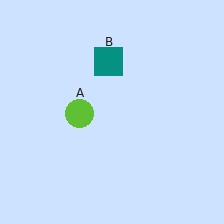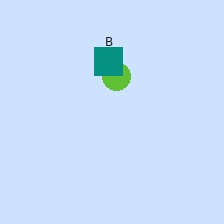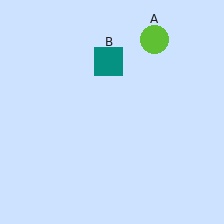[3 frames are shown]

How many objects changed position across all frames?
1 object changed position: lime circle (object A).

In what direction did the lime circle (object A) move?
The lime circle (object A) moved up and to the right.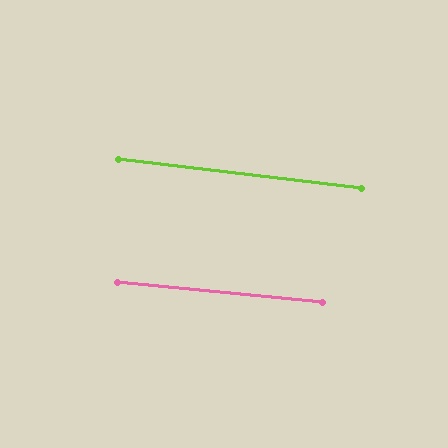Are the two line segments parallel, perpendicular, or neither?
Parallel — their directions differ by only 1.2°.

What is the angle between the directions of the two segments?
Approximately 1 degree.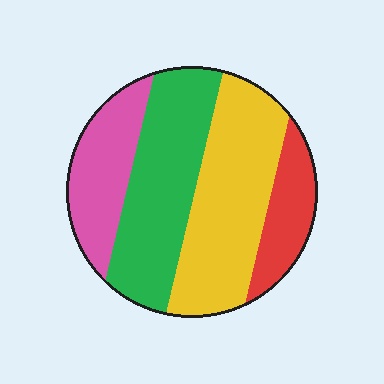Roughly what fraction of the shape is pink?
Pink covers about 20% of the shape.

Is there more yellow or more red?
Yellow.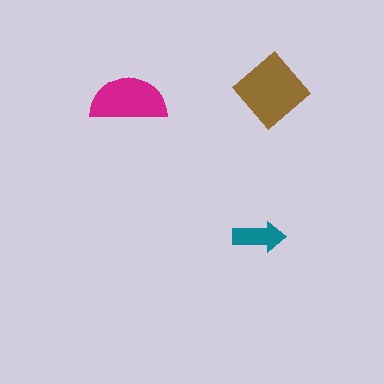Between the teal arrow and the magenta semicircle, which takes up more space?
The magenta semicircle.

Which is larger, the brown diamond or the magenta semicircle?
The brown diamond.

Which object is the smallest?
The teal arrow.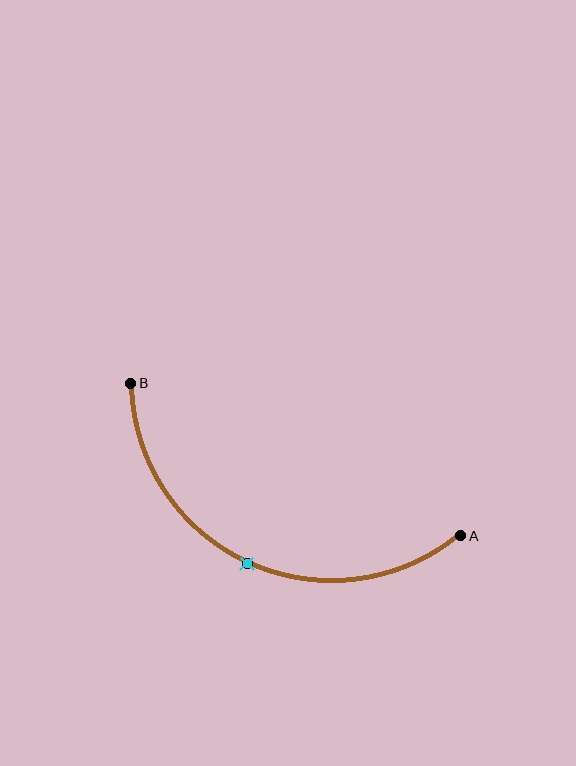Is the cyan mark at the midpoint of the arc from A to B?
Yes. The cyan mark lies on the arc at equal arc-length from both A and B — it is the arc midpoint.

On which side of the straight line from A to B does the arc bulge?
The arc bulges below the straight line connecting A and B.